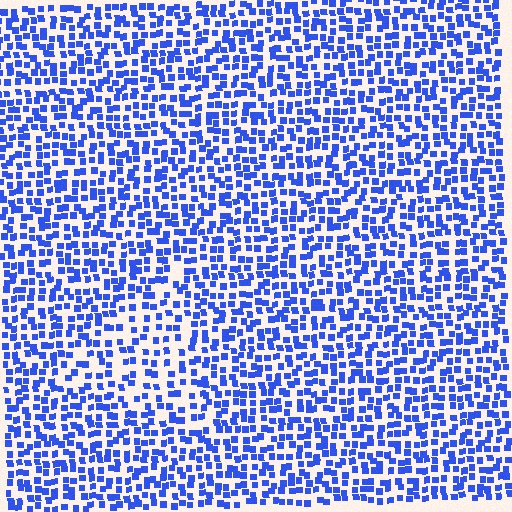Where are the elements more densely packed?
The elements are more densely packed outside the triangle boundary.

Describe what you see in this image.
The image contains small blue elements arranged at two different densities. A triangle-shaped region is visible where the elements are less densely packed than the surrounding area.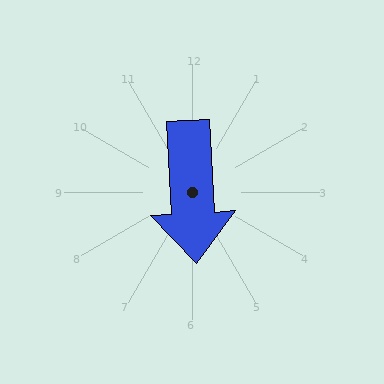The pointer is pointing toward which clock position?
Roughly 6 o'clock.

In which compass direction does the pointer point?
South.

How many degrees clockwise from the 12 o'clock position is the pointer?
Approximately 177 degrees.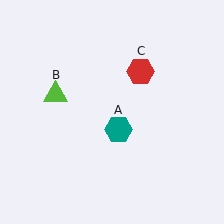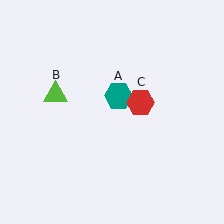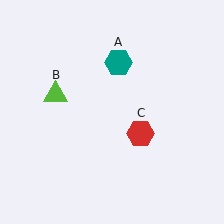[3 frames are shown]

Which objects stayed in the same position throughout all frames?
Lime triangle (object B) remained stationary.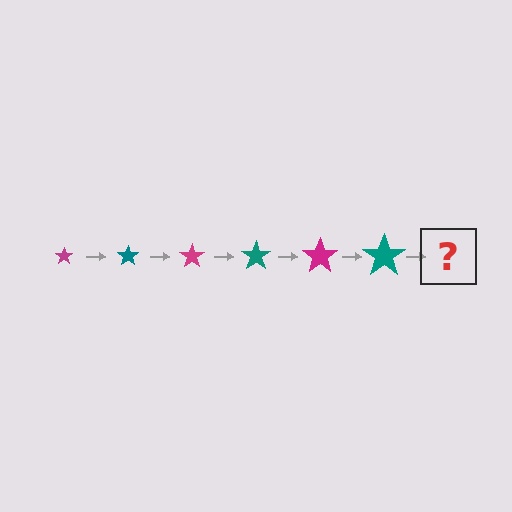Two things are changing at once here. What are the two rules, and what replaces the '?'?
The two rules are that the star grows larger each step and the color cycles through magenta and teal. The '?' should be a magenta star, larger than the previous one.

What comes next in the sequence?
The next element should be a magenta star, larger than the previous one.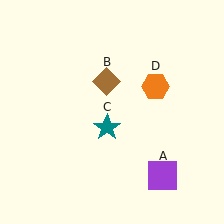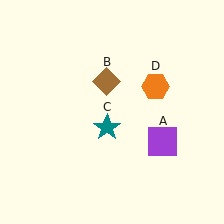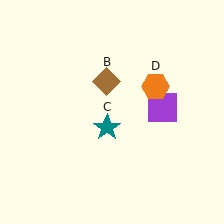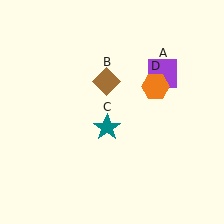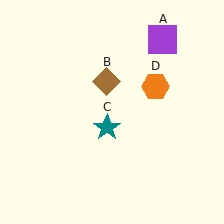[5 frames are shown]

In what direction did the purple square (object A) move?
The purple square (object A) moved up.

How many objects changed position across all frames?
1 object changed position: purple square (object A).